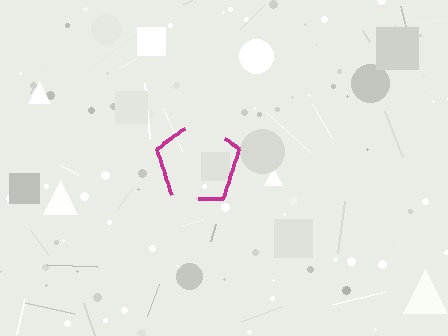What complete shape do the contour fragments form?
The contour fragments form a pentagon.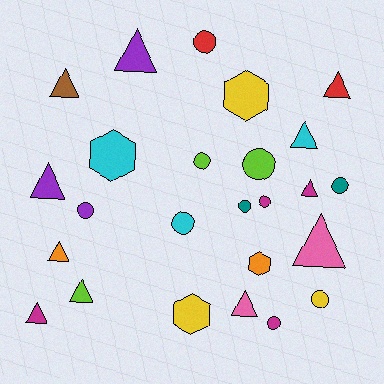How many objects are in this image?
There are 25 objects.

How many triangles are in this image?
There are 11 triangles.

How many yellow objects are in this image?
There are 3 yellow objects.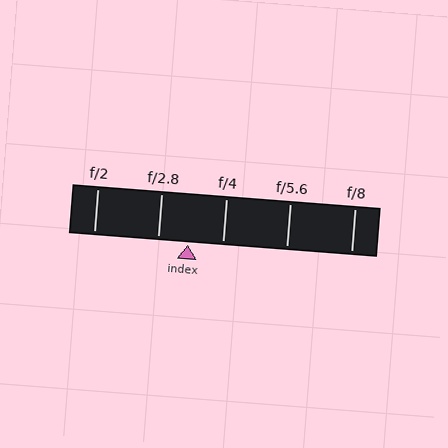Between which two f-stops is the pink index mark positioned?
The index mark is between f/2.8 and f/4.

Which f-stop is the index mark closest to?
The index mark is closest to f/2.8.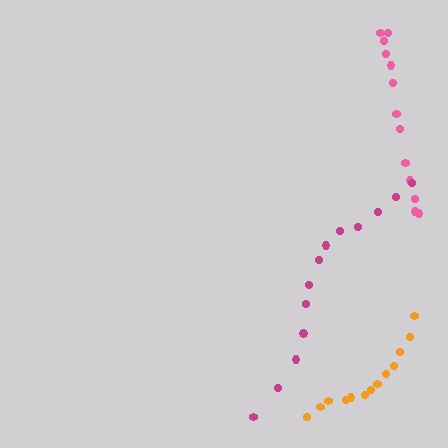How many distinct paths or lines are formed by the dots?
There are 3 distinct paths.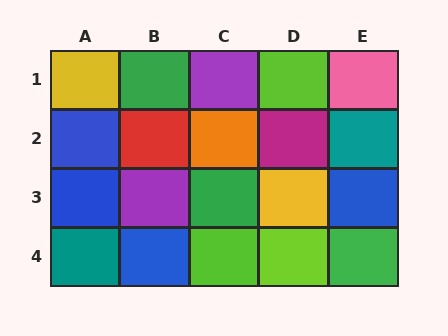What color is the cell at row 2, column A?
Blue.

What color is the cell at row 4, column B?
Blue.